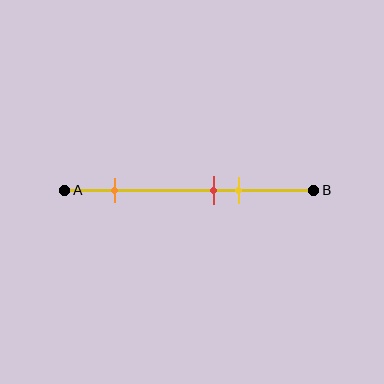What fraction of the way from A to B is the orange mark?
The orange mark is approximately 20% (0.2) of the way from A to B.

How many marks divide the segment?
There are 3 marks dividing the segment.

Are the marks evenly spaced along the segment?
No, the marks are not evenly spaced.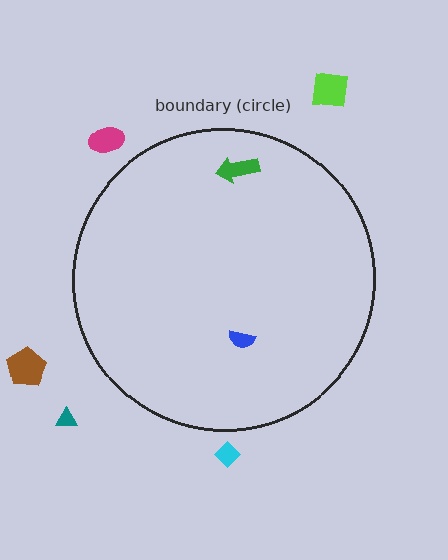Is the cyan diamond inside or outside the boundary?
Outside.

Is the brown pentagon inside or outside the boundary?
Outside.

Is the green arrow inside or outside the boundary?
Inside.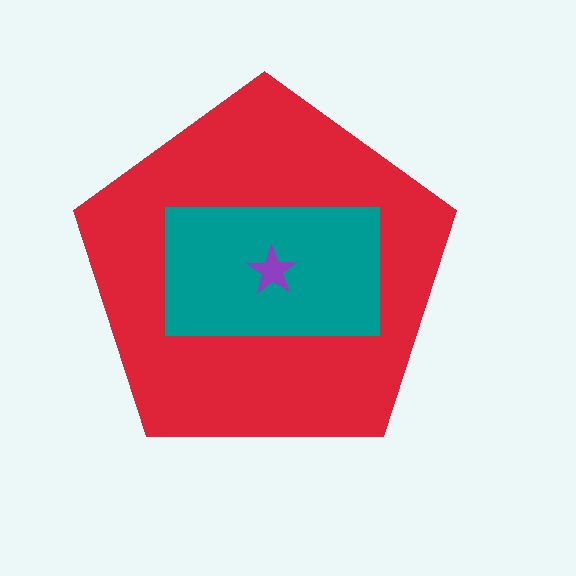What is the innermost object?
The purple star.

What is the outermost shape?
The red pentagon.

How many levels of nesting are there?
3.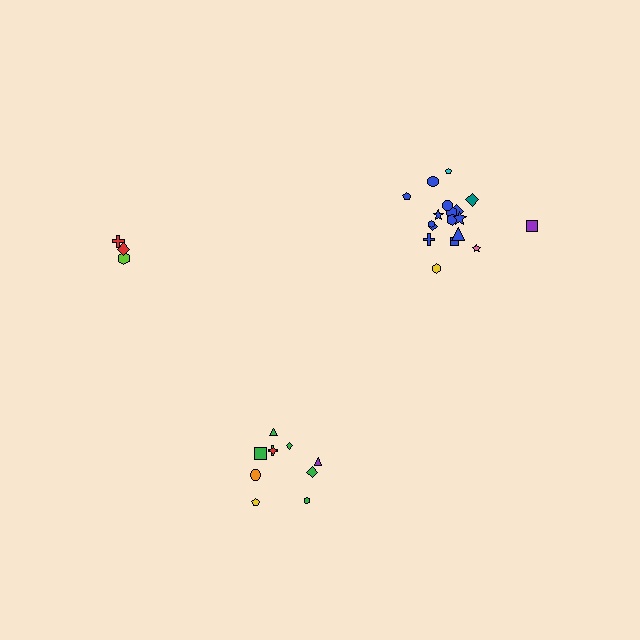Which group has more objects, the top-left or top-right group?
The top-right group.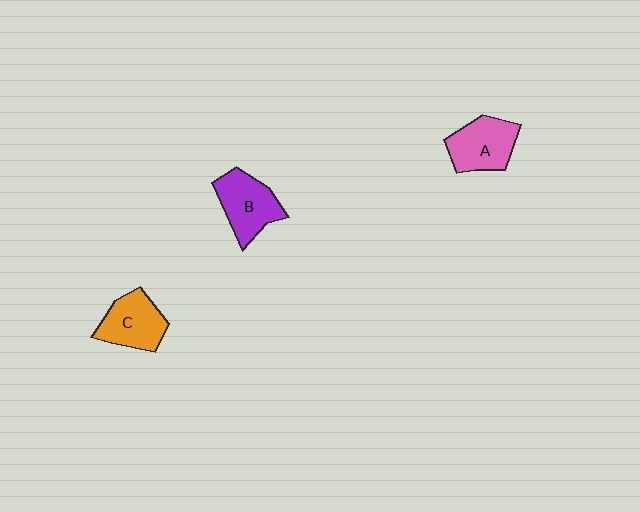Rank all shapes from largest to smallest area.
From largest to smallest: B (purple), A (pink), C (orange).